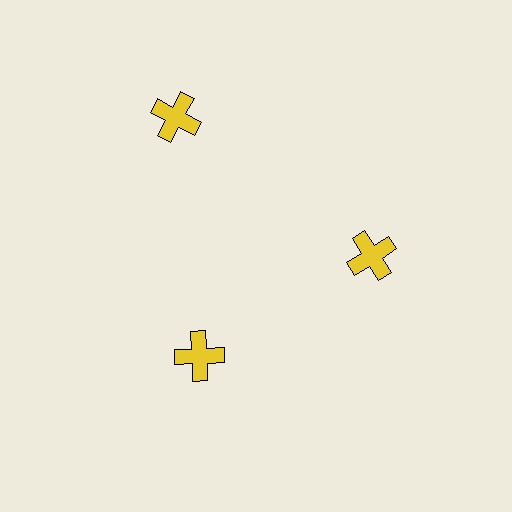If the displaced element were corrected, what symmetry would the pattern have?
It would have 3-fold rotational symmetry — the pattern would map onto itself every 120 degrees.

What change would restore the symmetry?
The symmetry would be restored by moving it inward, back onto the ring so that all 3 crosses sit at equal angles and equal distance from the center.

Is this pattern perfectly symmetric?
No. The 3 yellow crosses are arranged in a ring, but one element near the 11 o'clock position is pushed outward from the center, breaking the 3-fold rotational symmetry.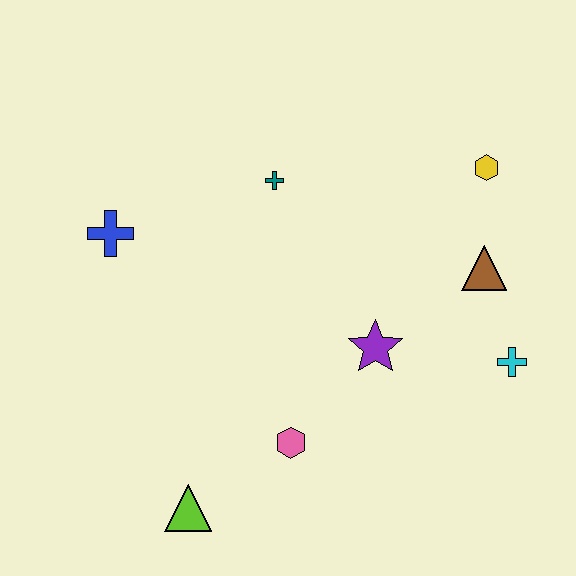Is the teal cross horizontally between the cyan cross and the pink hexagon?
No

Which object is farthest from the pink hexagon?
The yellow hexagon is farthest from the pink hexagon.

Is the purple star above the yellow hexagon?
No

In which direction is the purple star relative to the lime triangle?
The purple star is to the right of the lime triangle.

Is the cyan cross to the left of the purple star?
No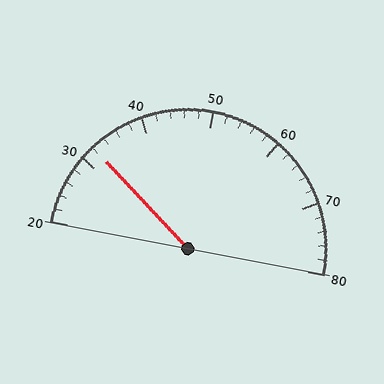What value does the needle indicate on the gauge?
The needle indicates approximately 32.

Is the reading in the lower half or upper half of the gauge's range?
The reading is in the lower half of the range (20 to 80).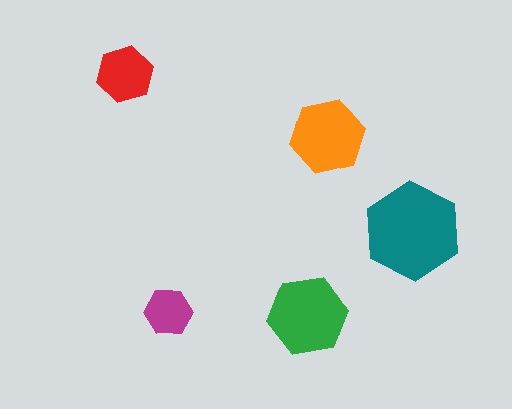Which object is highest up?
The red hexagon is topmost.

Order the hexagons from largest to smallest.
the teal one, the green one, the orange one, the red one, the magenta one.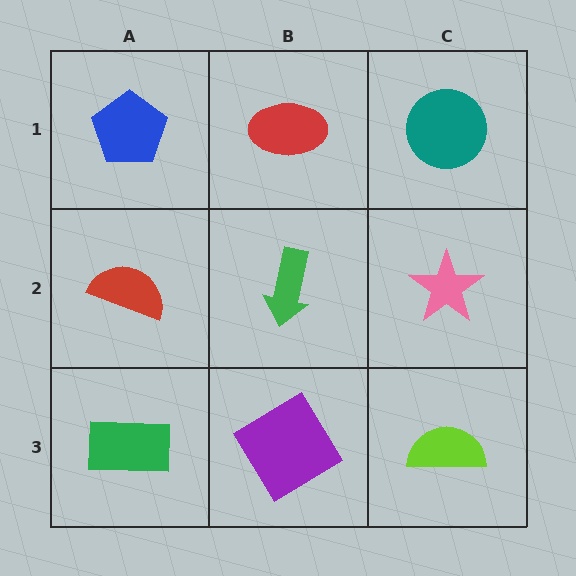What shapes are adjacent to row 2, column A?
A blue pentagon (row 1, column A), a green rectangle (row 3, column A), a green arrow (row 2, column B).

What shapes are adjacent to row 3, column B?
A green arrow (row 2, column B), a green rectangle (row 3, column A), a lime semicircle (row 3, column C).